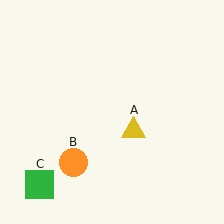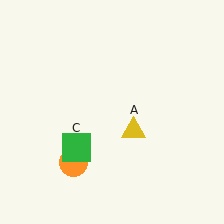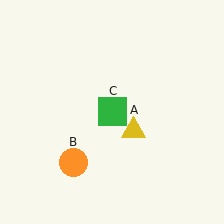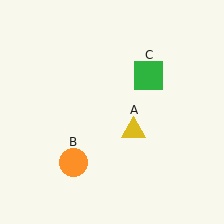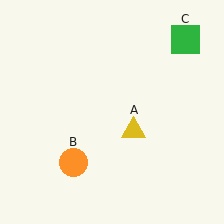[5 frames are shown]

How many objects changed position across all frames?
1 object changed position: green square (object C).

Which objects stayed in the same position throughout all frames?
Yellow triangle (object A) and orange circle (object B) remained stationary.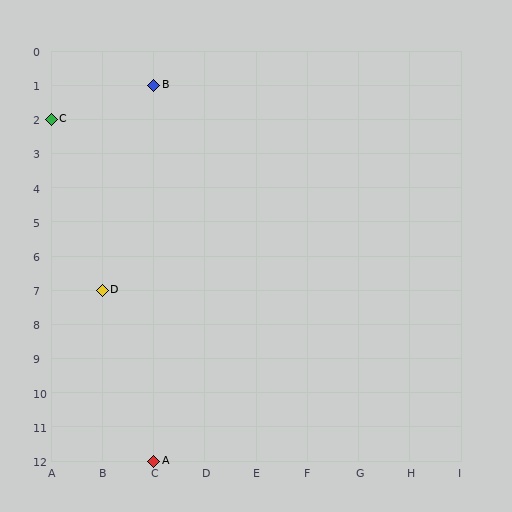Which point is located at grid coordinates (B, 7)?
Point D is at (B, 7).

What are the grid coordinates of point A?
Point A is at grid coordinates (C, 12).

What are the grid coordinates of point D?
Point D is at grid coordinates (B, 7).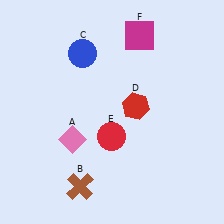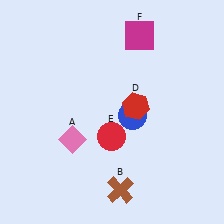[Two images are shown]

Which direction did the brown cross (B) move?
The brown cross (B) moved right.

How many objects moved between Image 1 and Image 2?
2 objects moved between the two images.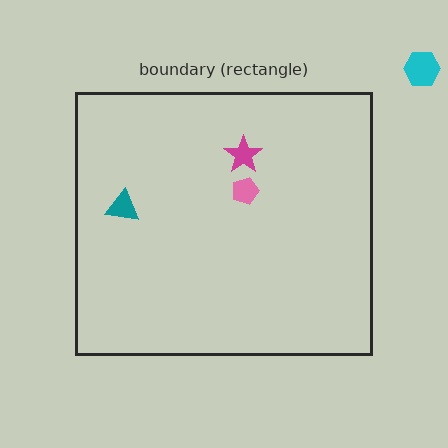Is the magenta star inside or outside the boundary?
Inside.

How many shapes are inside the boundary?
3 inside, 1 outside.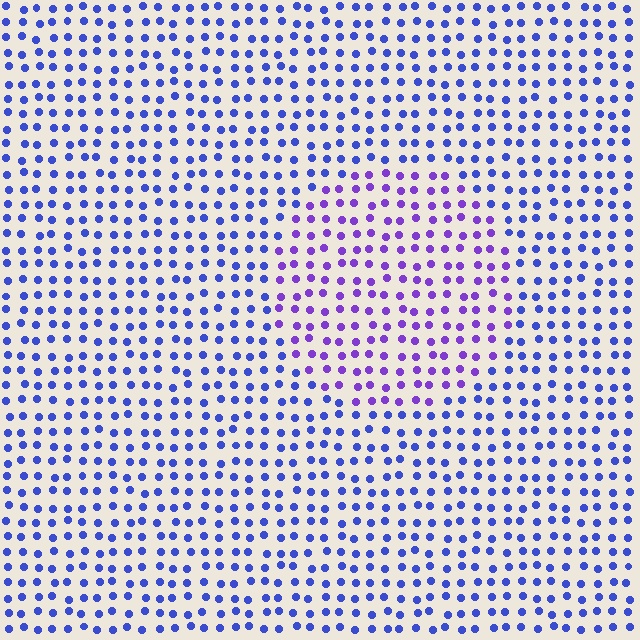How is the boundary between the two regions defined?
The boundary is defined purely by a slight shift in hue (about 36 degrees). Spacing, size, and orientation are identical on both sides.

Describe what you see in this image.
The image is filled with small blue elements in a uniform arrangement. A circle-shaped region is visible where the elements are tinted to a slightly different hue, forming a subtle color boundary.